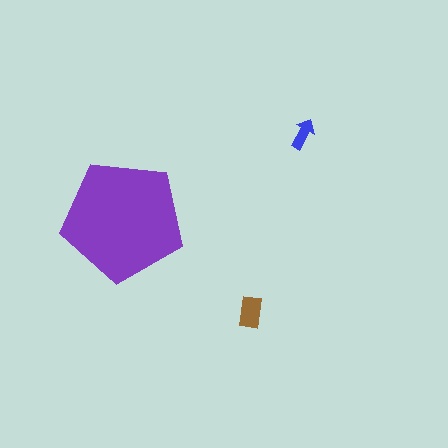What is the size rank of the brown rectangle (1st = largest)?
2nd.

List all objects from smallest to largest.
The blue arrow, the brown rectangle, the purple pentagon.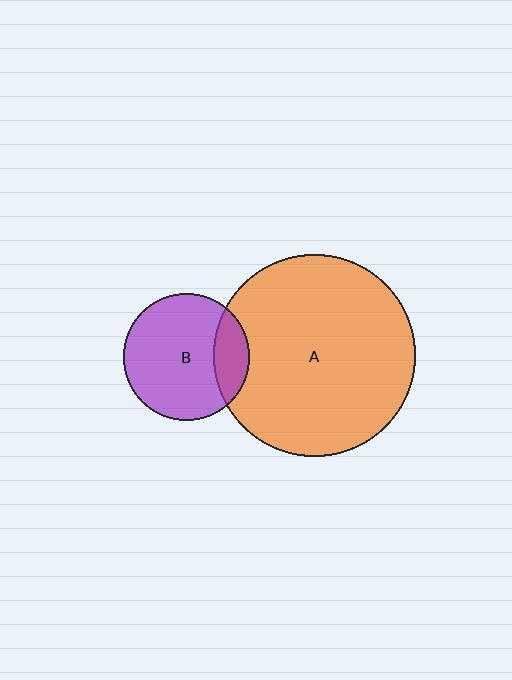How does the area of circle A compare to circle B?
Approximately 2.5 times.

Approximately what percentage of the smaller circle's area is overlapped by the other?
Approximately 20%.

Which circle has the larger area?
Circle A (orange).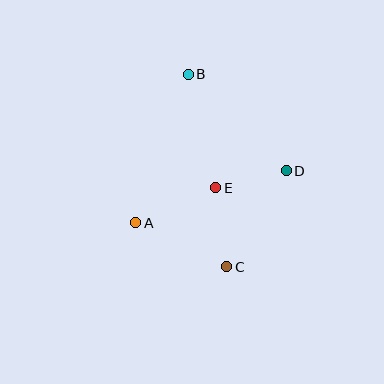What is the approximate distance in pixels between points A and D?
The distance between A and D is approximately 159 pixels.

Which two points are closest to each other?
Points D and E are closest to each other.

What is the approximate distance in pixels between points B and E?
The distance between B and E is approximately 117 pixels.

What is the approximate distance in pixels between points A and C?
The distance between A and C is approximately 101 pixels.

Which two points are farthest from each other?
Points B and C are farthest from each other.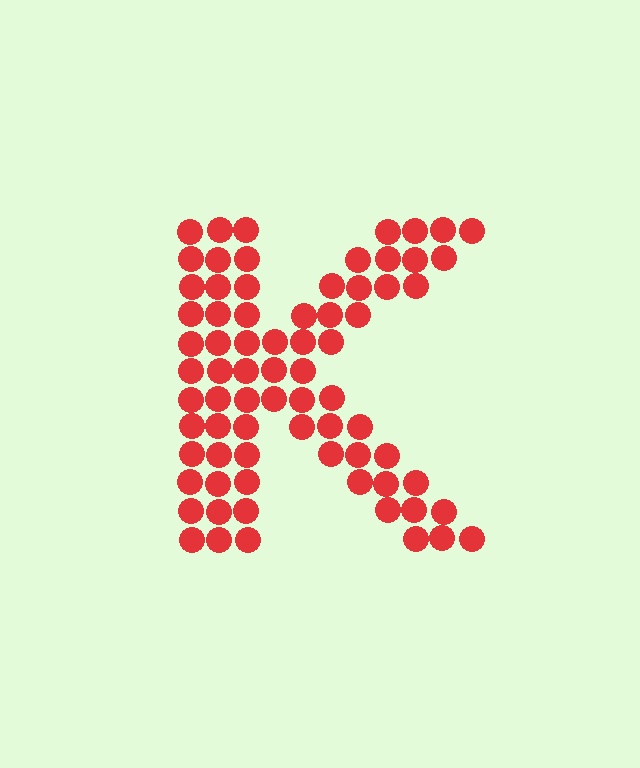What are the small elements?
The small elements are circles.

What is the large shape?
The large shape is the letter K.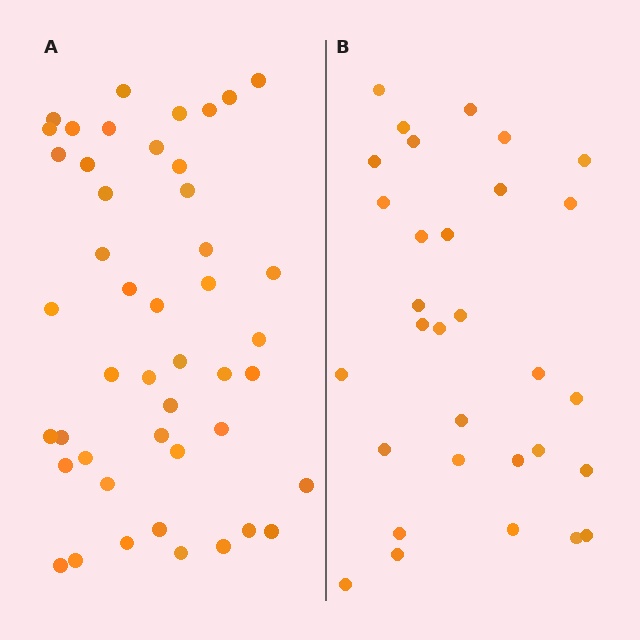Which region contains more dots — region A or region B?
Region A (the left region) has more dots.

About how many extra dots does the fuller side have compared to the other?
Region A has approximately 15 more dots than region B.